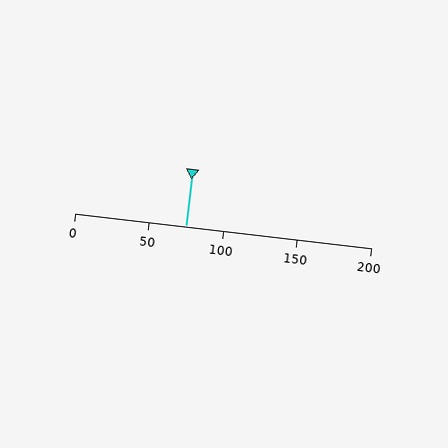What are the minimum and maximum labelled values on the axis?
The axis runs from 0 to 200.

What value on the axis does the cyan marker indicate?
The marker indicates approximately 75.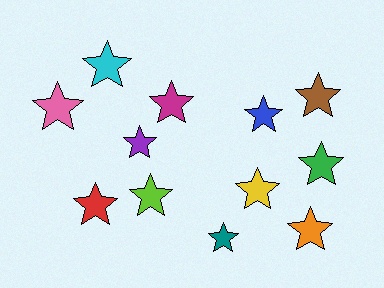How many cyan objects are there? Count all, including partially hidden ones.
There is 1 cyan object.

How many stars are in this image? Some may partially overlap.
There are 12 stars.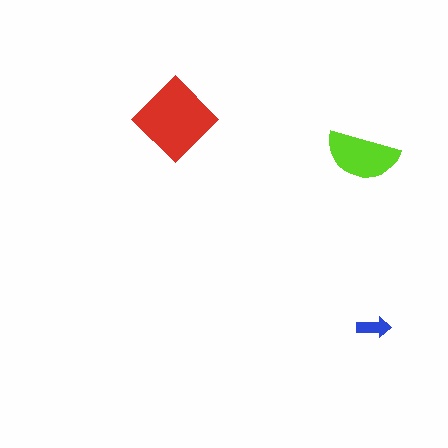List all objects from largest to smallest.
The red diamond, the lime semicircle, the blue arrow.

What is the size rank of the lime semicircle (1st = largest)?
2nd.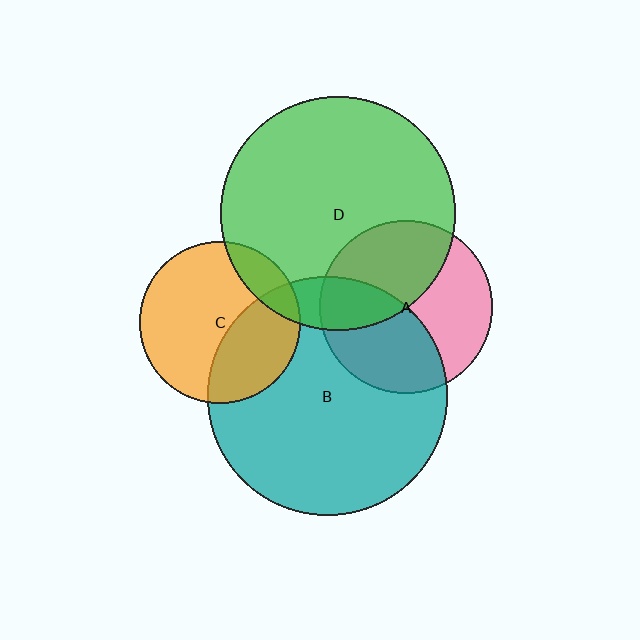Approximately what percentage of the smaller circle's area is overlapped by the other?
Approximately 15%.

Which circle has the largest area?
Circle B (teal).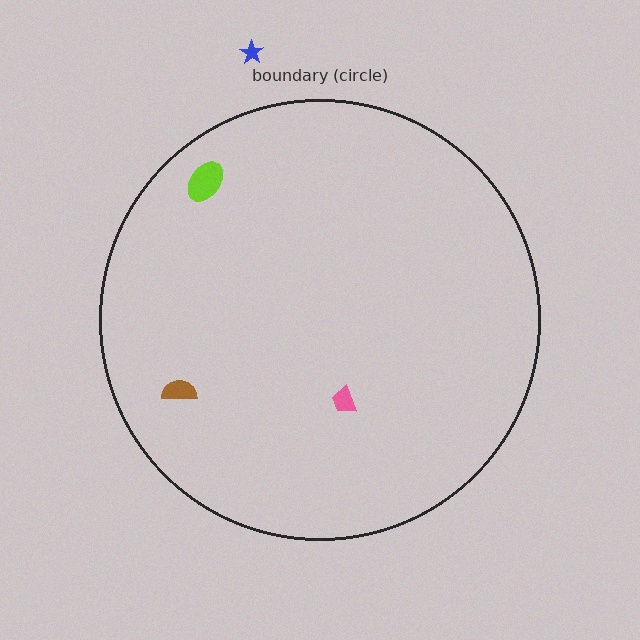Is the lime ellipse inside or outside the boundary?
Inside.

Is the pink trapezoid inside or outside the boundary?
Inside.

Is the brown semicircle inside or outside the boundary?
Inside.